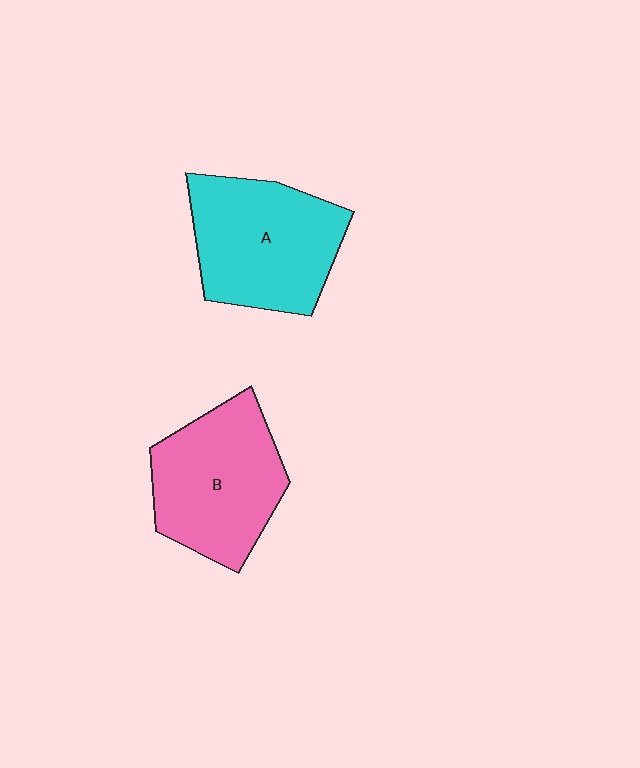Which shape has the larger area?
Shape A (cyan).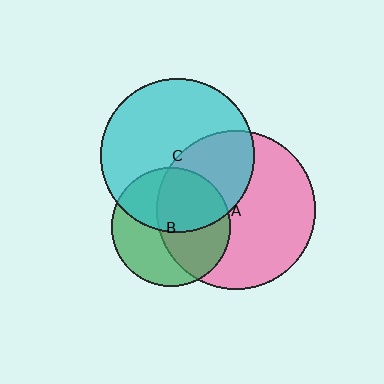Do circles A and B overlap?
Yes.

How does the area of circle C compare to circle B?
Approximately 1.7 times.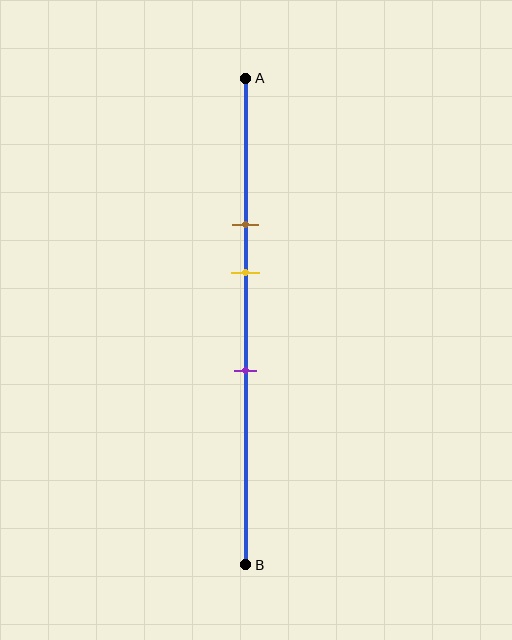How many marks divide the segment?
There are 3 marks dividing the segment.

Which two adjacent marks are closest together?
The brown and yellow marks are the closest adjacent pair.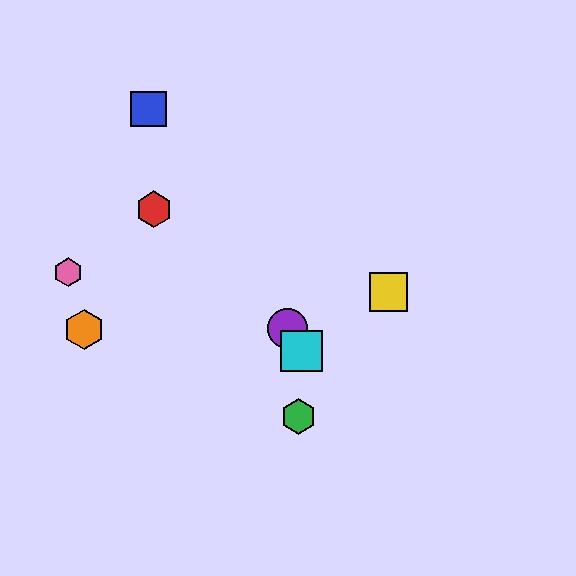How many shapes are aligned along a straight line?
3 shapes (the blue square, the purple circle, the cyan square) are aligned along a straight line.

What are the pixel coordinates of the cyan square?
The cyan square is at (302, 351).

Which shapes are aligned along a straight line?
The blue square, the purple circle, the cyan square are aligned along a straight line.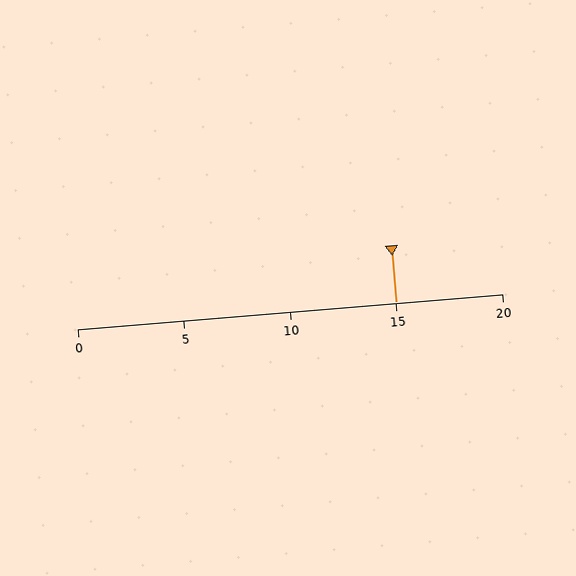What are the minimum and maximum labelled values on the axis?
The axis runs from 0 to 20.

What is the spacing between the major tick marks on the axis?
The major ticks are spaced 5 apart.